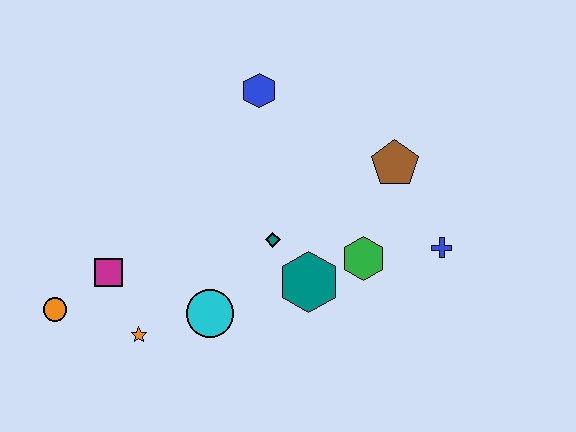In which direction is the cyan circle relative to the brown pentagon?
The cyan circle is to the left of the brown pentagon.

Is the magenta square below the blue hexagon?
Yes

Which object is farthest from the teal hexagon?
The orange circle is farthest from the teal hexagon.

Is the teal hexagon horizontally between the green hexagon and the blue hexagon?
Yes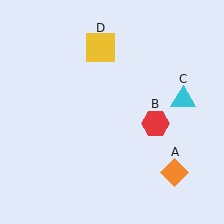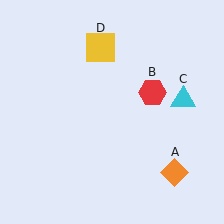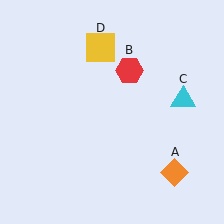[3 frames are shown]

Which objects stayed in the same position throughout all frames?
Orange diamond (object A) and cyan triangle (object C) and yellow square (object D) remained stationary.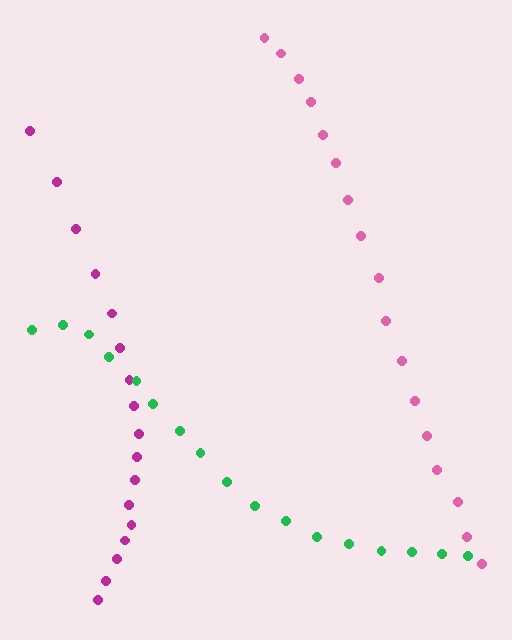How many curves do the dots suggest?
There are 3 distinct paths.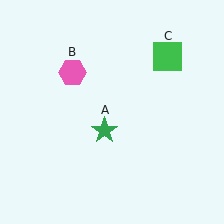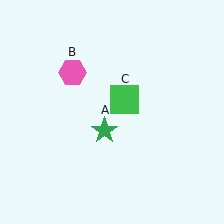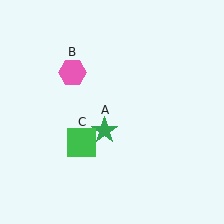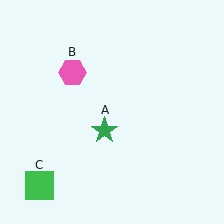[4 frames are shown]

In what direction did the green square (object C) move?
The green square (object C) moved down and to the left.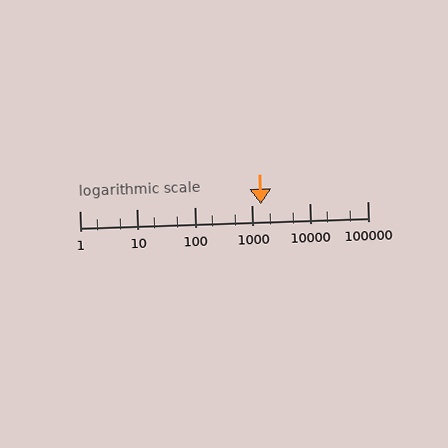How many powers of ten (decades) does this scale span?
The scale spans 5 decades, from 1 to 100000.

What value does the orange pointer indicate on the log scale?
The pointer indicates approximately 1400.